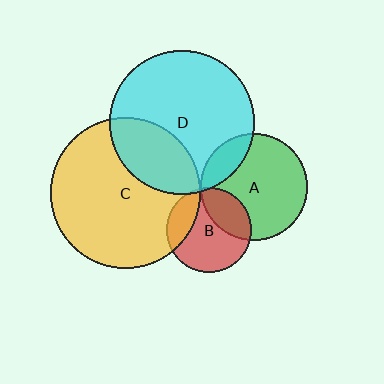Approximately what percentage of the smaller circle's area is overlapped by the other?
Approximately 5%.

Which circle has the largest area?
Circle C (yellow).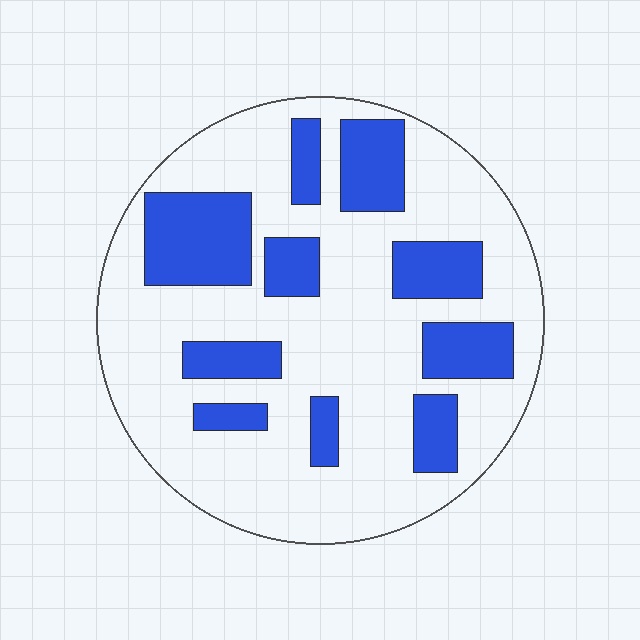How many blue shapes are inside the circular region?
10.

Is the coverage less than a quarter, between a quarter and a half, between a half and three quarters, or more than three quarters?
Between a quarter and a half.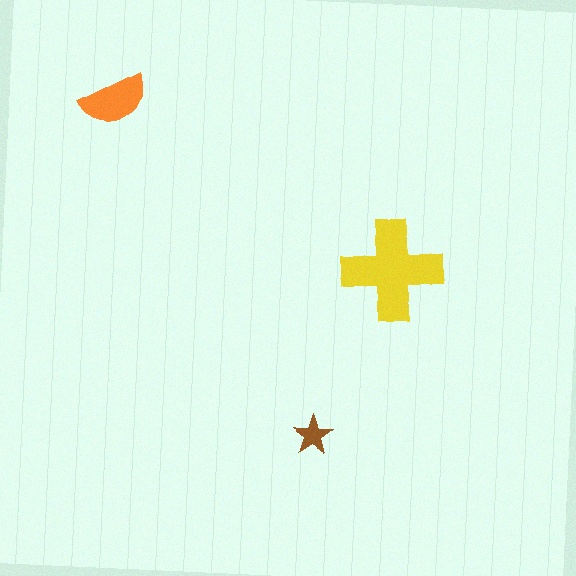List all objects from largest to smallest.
The yellow cross, the orange semicircle, the brown star.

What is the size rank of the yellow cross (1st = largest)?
1st.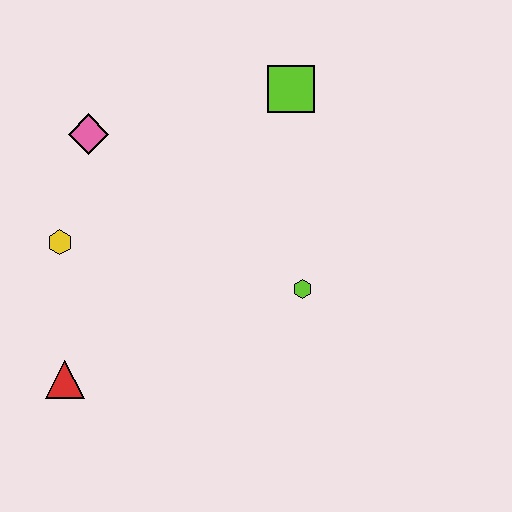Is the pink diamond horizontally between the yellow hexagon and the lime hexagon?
Yes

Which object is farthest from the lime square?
The red triangle is farthest from the lime square.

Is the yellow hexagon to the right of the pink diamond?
No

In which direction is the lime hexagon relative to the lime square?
The lime hexagon is below the lime square.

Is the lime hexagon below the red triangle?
No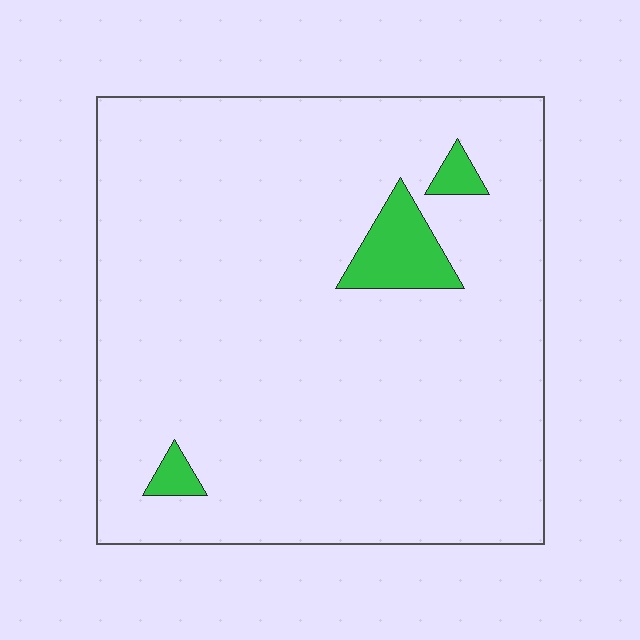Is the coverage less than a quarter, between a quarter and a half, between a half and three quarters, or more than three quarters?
Less than a quarter.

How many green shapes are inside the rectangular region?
3.